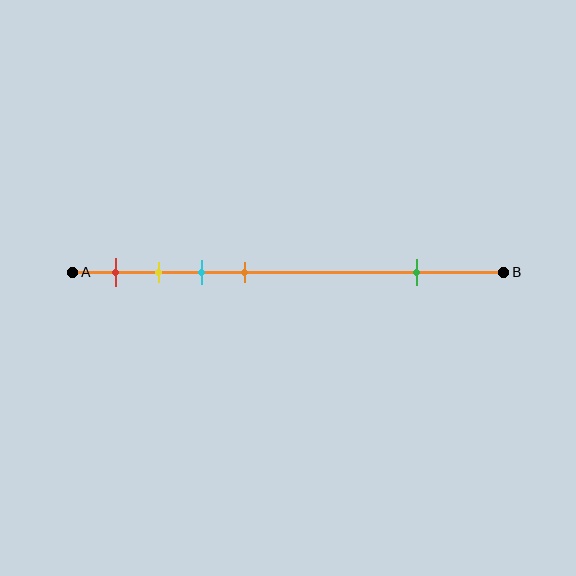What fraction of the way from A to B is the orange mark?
The orange mark is approximately 40% (0.4) of the way from A to B.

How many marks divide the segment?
There are 5 marks dividing the segment.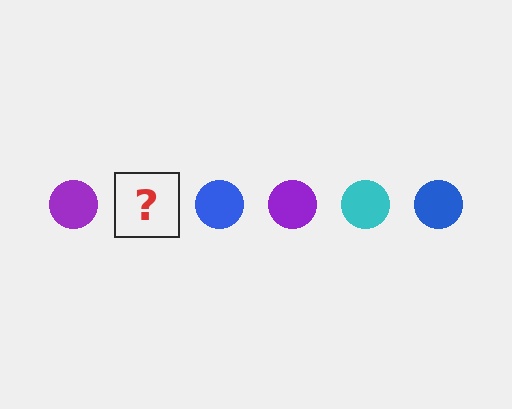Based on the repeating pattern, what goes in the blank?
The blank should be a cyan circle.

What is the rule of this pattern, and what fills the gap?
The rule is that the pattern cycles through purple, cyan, blue circles. The gap should be filled with a cyan circle.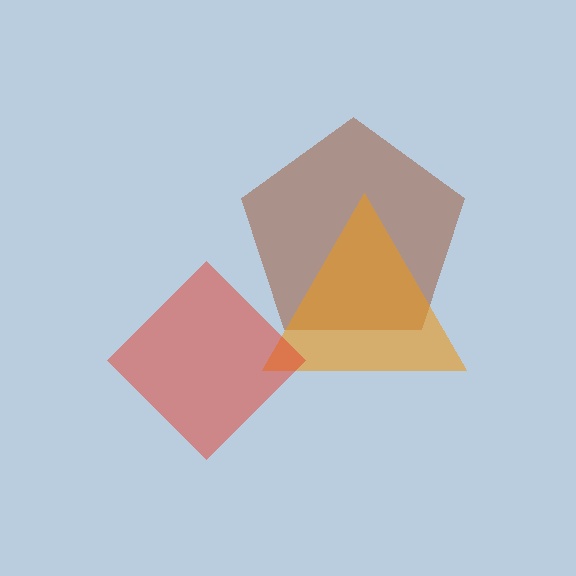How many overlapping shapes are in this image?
There are 3 overlapping shapes in the image.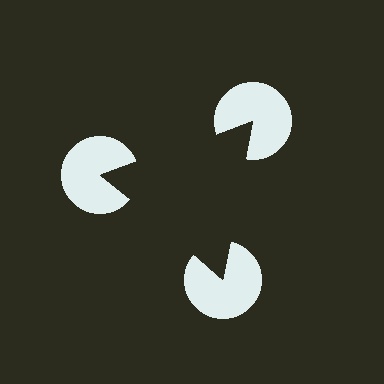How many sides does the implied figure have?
3 sides.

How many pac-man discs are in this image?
There are 3 — one at each vertex of the illusory triangle.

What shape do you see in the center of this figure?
An illusory triangle — its edges are inferred from the aligned wedge cuts in the pac-man discs, not physically drawn.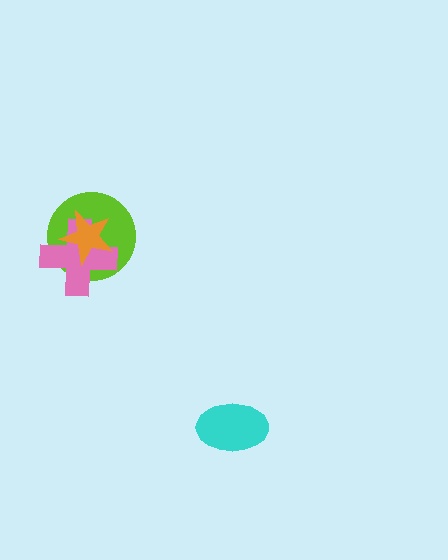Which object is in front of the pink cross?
The orange star is in front of the pink cross.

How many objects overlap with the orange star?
2 objects overlap with the orange star.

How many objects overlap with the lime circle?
2 objects overlap with the lime circle.